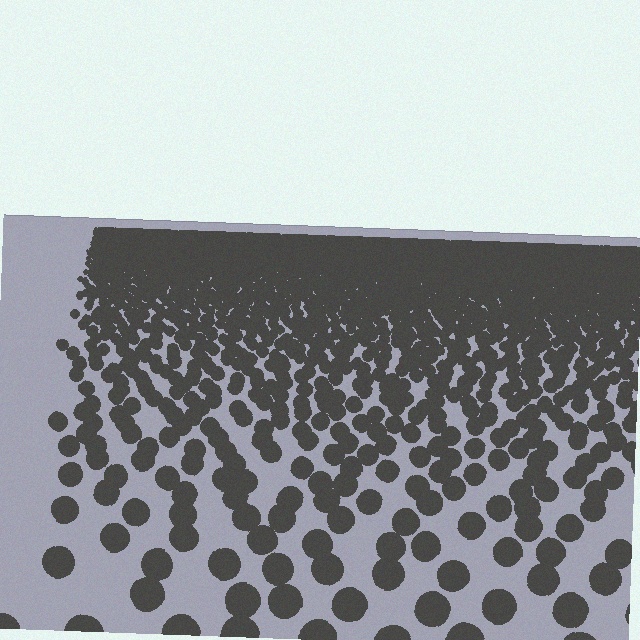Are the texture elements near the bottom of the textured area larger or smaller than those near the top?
Larger. Near the bottom, elements are closer to the viewer and appear at a bigger on-screen size.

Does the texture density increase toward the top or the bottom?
Density increases toward the top.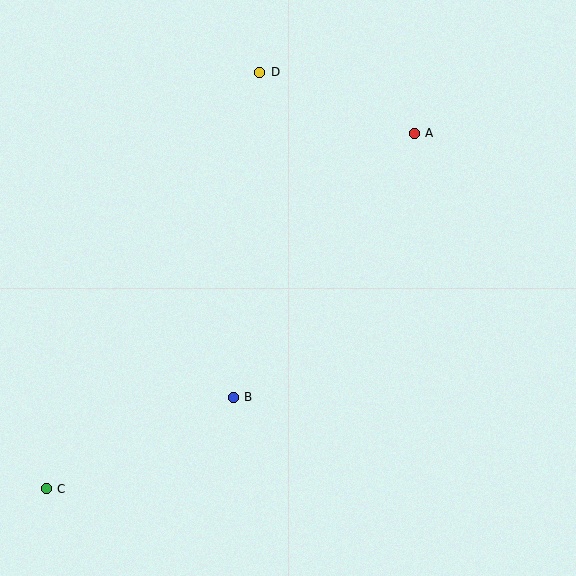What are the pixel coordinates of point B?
Point B is at (233, 397).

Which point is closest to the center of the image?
Point B at (233, 397) is closest to the center.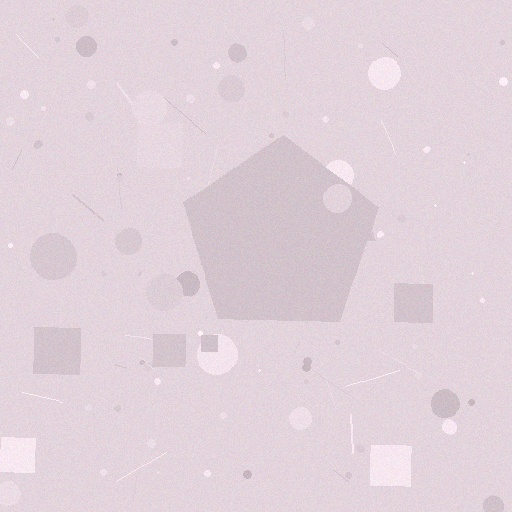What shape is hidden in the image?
A pentagon is hidden in the image.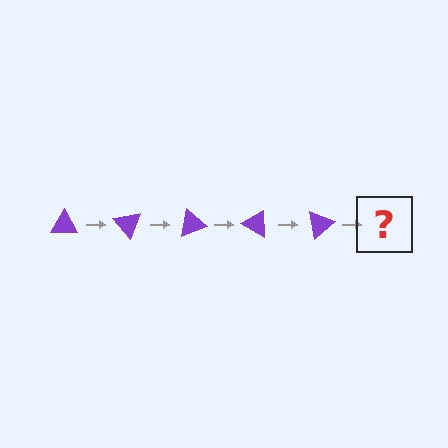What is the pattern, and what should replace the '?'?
The pattern is that the triangle rotates 50 degrees each step. The '?' should be a purple triangle rotated 250 degrees.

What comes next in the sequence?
The next element should be a purple triangle rotated 250 degrees.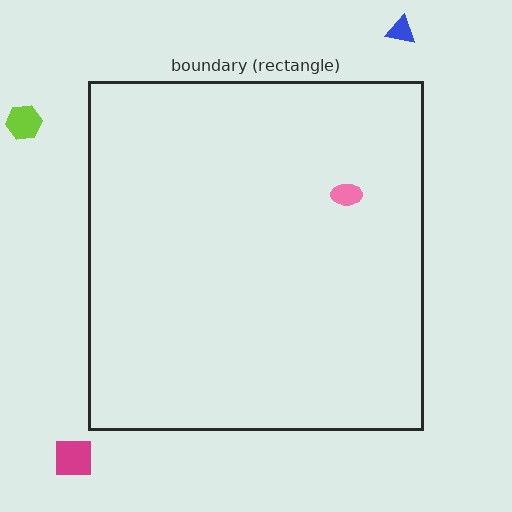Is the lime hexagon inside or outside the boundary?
Outside.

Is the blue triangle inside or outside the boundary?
Outside.